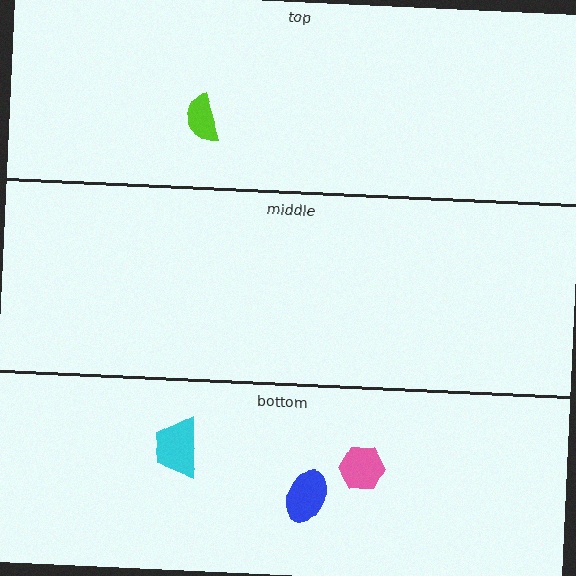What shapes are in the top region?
The lime semicircle.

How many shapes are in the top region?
1.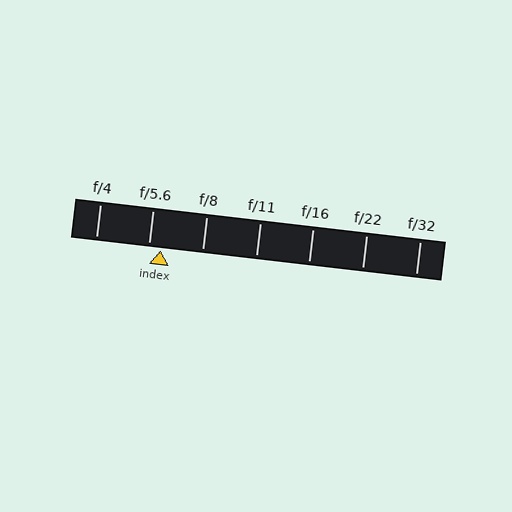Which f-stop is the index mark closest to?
The index mark is closest to f/5.6.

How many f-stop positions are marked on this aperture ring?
There are 7 f-stop positions marked.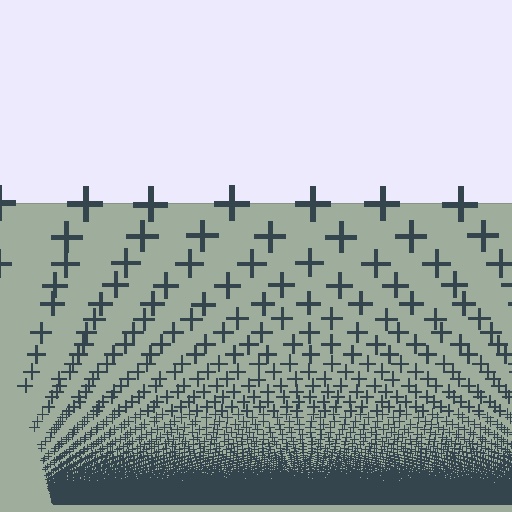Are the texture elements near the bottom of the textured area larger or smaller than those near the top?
Smaller. The gradient is inverted — elements near the bottom are smaller and denser.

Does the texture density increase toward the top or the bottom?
Density increases toward the bottom.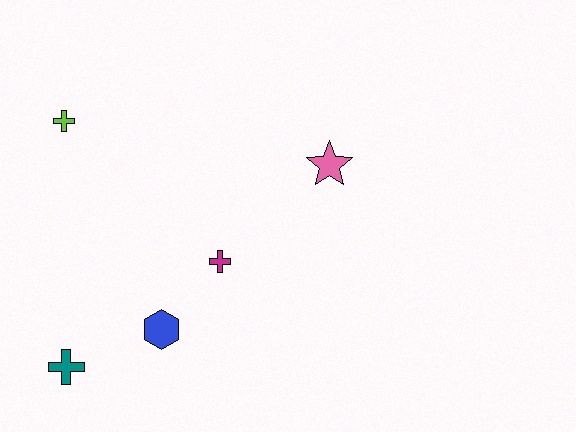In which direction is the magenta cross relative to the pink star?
The magenta cross is to the left of the pink star.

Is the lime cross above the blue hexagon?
Yes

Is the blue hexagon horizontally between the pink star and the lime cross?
Yes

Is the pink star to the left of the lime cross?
No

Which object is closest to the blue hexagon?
The magenta cross is closest to the blue hexagon.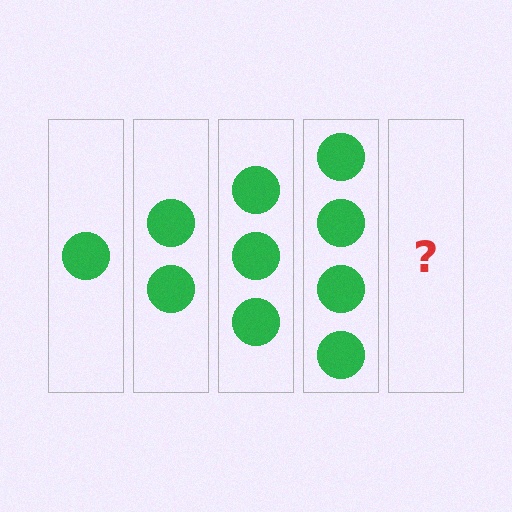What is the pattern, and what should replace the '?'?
The pattern is that each step adds one more circle. The '?' should be 5 circles.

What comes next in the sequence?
The next element should be 5 circles.